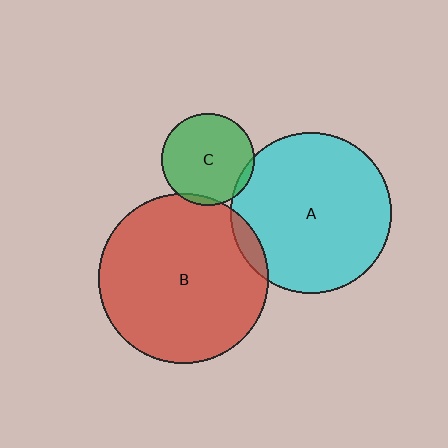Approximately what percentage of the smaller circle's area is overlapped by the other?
Approximately 5%.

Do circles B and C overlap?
Yes.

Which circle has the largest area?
Circle B (red).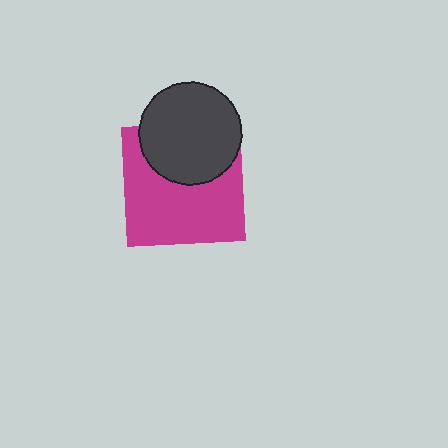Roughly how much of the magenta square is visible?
About half of it is visible (roughly 63%).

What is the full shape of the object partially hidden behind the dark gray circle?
The partially hidden object is a magenta square.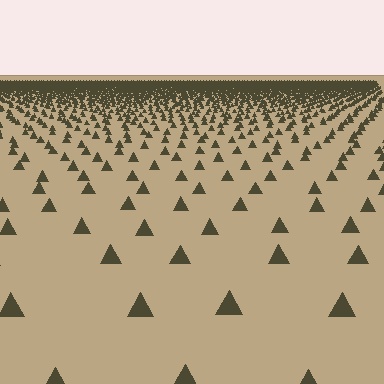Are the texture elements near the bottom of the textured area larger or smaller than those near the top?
Larger. Near the bottom, elements are closer to the viewer and appear at a bigger on-screen size.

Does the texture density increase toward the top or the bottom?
Density increases toward the top.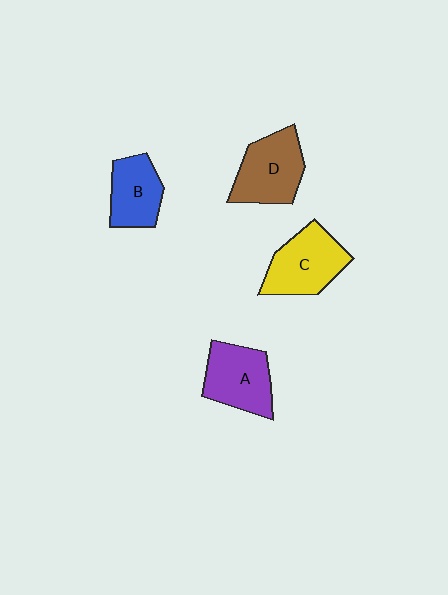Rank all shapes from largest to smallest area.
From largest to smallest: C (yellow), D (brown), A (purple), B (blue).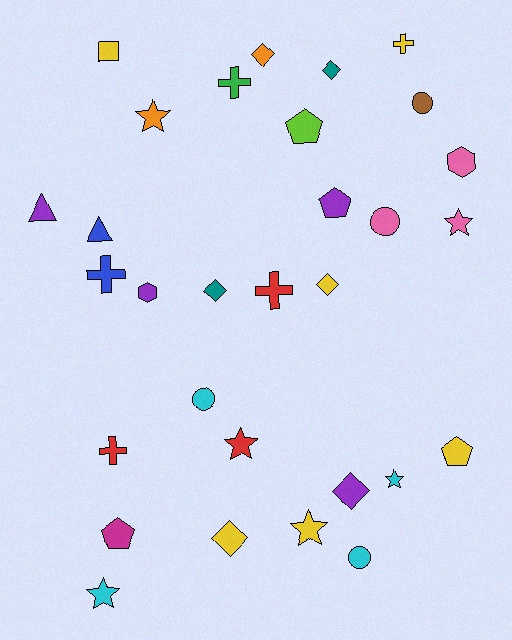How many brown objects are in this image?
There is 1 brown object.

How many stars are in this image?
There are 6 stars.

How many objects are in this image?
There are 30 objects.